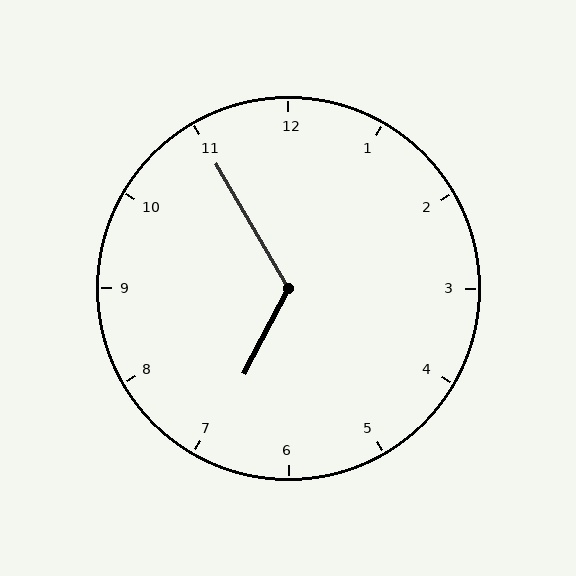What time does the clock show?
6:55.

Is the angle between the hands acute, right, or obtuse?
It is obtuse.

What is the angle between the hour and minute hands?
Approximately 122 degrees.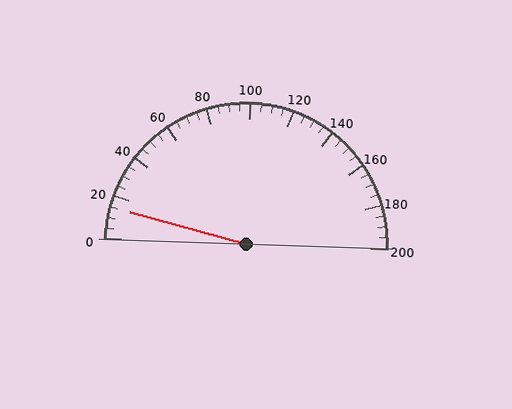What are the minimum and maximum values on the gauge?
The gauge ranges from 0 to 200.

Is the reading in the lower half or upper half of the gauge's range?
The reading is in the lower half of the range (0 to 200).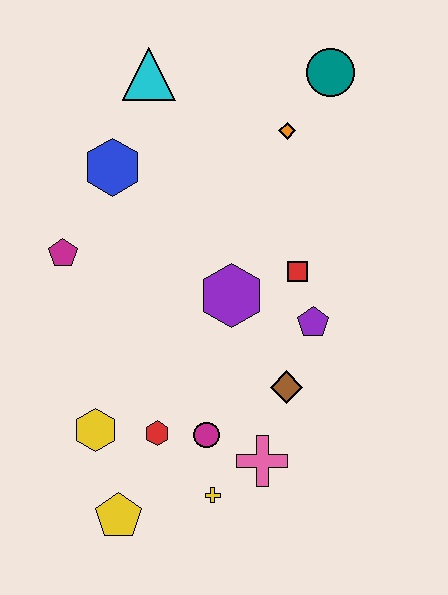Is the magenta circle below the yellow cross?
No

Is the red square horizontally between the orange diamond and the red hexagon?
No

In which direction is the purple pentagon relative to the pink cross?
The purple pentagon is above the pink cross.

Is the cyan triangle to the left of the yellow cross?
Yes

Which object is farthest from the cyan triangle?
The yellow pentagon is farthest from the cyan triangle.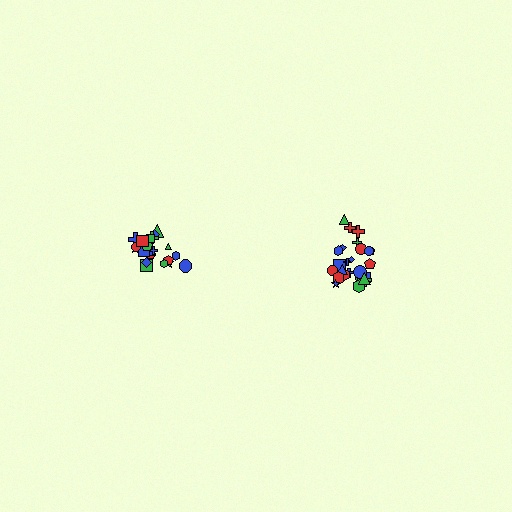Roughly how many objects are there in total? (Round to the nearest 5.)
Roughly 45 objects in total.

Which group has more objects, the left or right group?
The right group.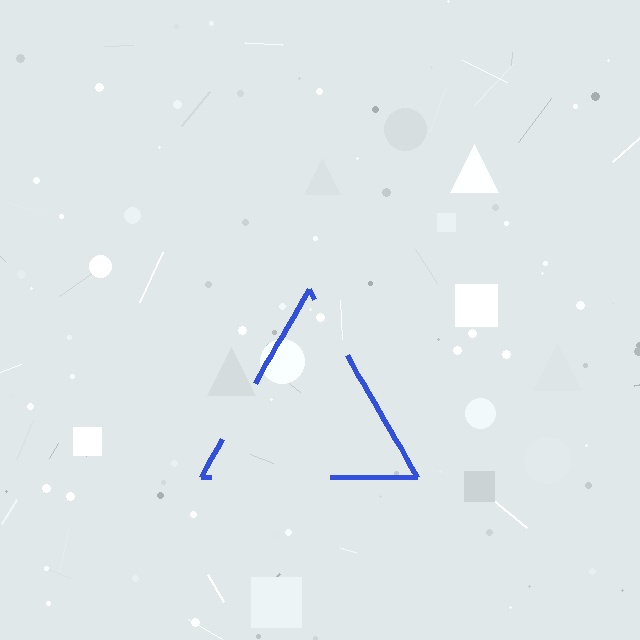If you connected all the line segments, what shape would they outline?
They would outline a triangle.